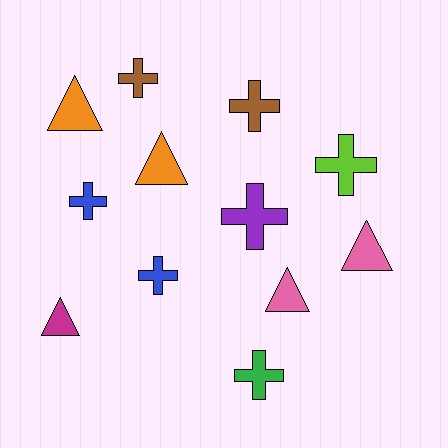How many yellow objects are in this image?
There are no yellow objects.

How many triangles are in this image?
There are 5 triangles.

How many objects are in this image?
There are 12 objects.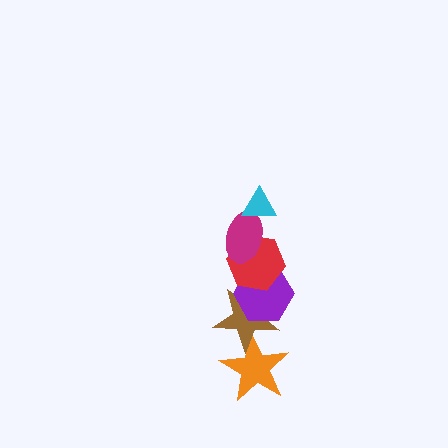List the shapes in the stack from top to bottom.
From top to bottom: the cyan triangle, the magenta ellipse, the red hexagon, the purple hexagon, the brown star, the orange star.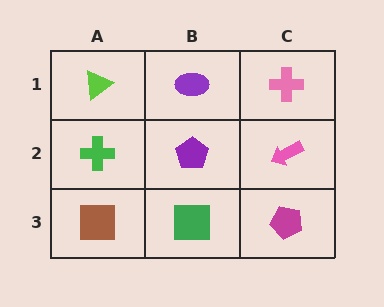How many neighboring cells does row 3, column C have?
2.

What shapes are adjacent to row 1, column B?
A purple pentagon (row 2, column B), a lime triangle (row 1, column A), a pink cross (row 1, column C).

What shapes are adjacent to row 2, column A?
A lime triangle (row 1, column A), a brown square (row 3, column A), a purple pentagon (row 2, column B).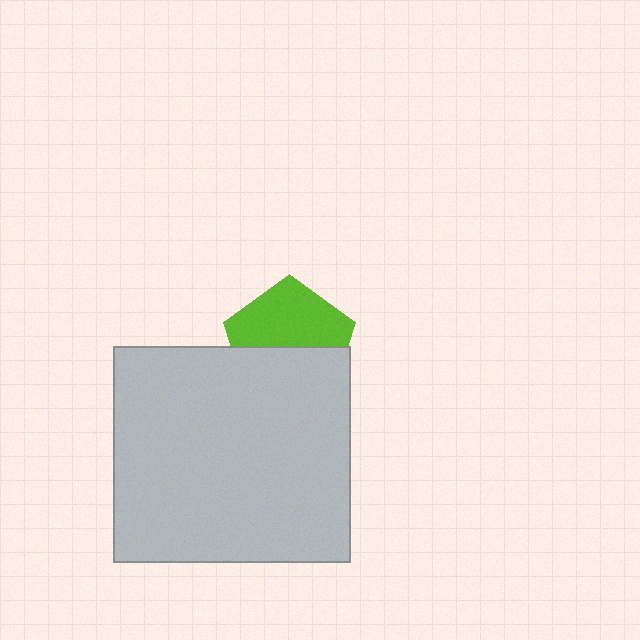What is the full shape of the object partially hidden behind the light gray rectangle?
The partially hidden object is a lime pentagon.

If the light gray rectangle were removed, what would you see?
You would see the complete lime pentagon.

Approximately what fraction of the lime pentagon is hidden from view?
Roughly 48% of the lime pentagon is hidden behind the light gray rectangle.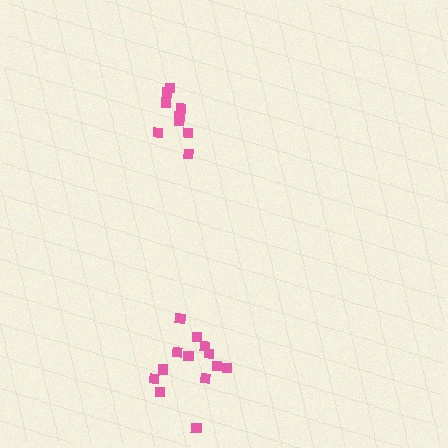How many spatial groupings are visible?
There are 2 spatial groupings.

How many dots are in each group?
Group 1: 13 dots, Group 2: 9 dots (22 total).